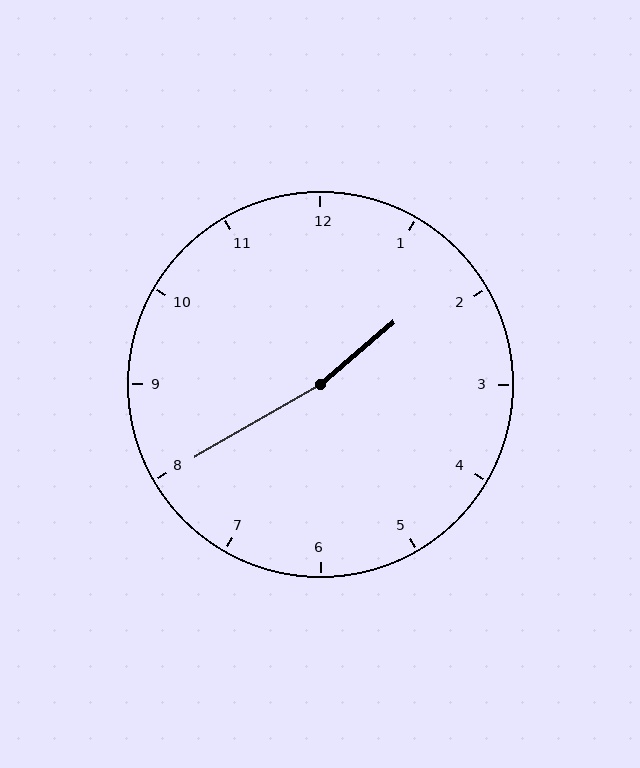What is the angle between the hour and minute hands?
Approximately 170 degrees.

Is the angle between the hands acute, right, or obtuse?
It is obtuse.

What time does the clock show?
1:40.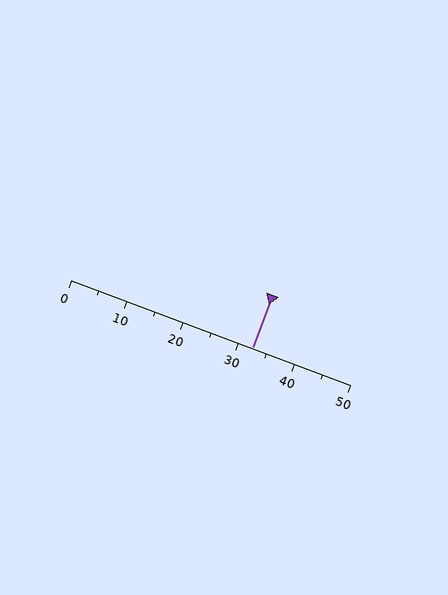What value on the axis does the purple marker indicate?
The marker indicates approximately 32.5.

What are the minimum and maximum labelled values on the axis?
The axis runs from 0 to 50.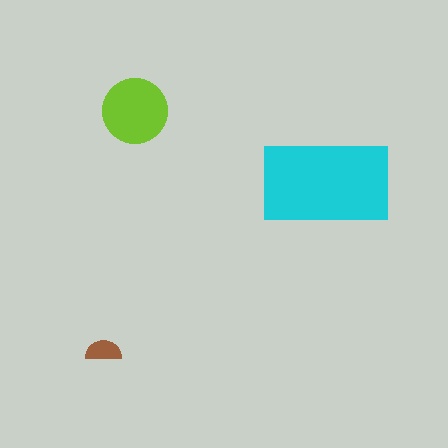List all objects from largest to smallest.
The cyan rectangle, the lime circle, the brown semicircle.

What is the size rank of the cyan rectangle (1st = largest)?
1st.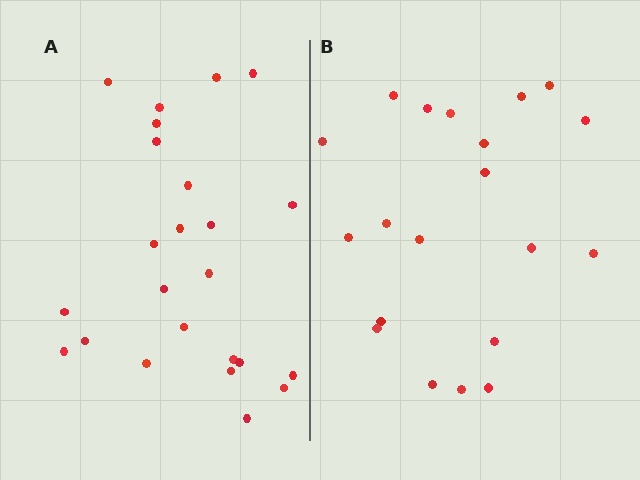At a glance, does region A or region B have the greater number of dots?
Region A (the left region) has more dots.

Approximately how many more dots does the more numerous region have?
Region A has about 4 more dots than region B.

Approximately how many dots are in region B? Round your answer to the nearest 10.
About 20 dots.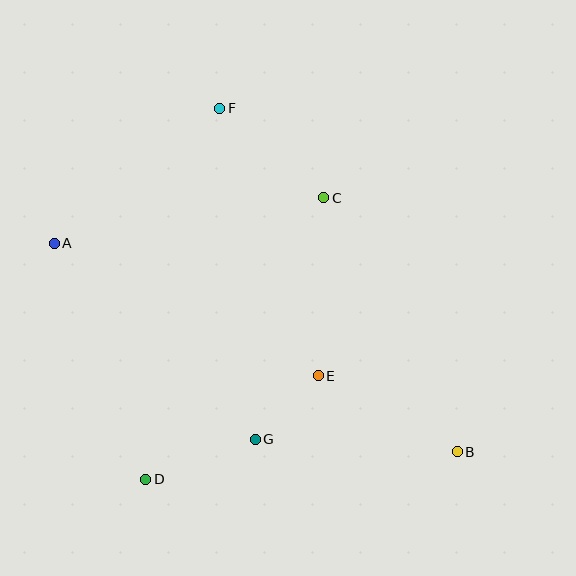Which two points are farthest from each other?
Points A and B are farthest from each other.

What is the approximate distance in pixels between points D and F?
The distance between D and F is approximately 378 pixels.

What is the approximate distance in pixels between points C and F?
The distance between C and F is approximately 137 pixels.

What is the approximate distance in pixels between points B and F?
The distance between B and F is approximately 418 pixels.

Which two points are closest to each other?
Points E and G are closest to each other.